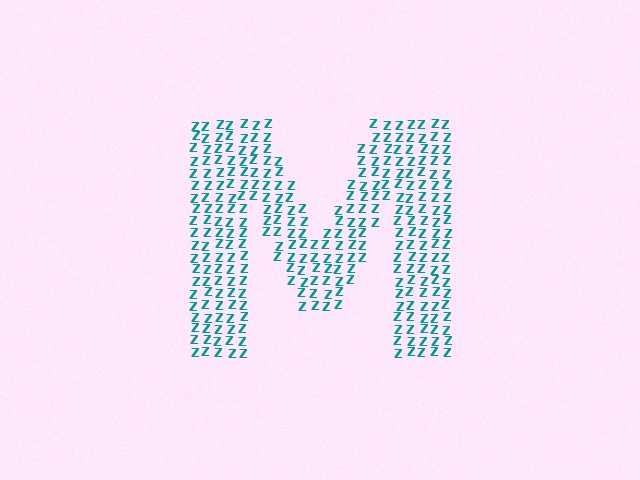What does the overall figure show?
The overall figure shows the letter M.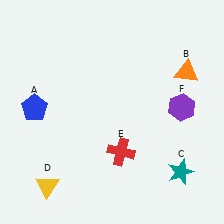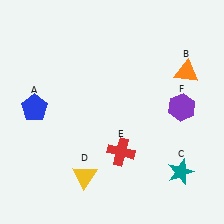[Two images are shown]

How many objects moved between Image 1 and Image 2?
1 object moved between the two images.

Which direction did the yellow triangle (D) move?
The yellow triangle (D) moved right.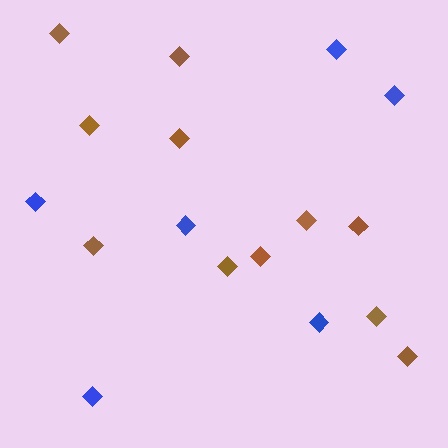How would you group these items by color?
There are 2 groups: one group of brown diamonds (11) and one group of blue diamonds (6).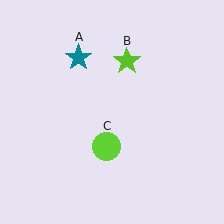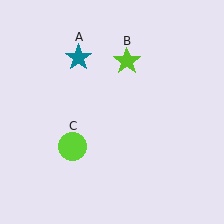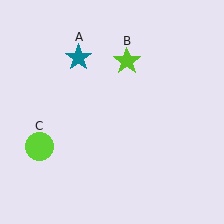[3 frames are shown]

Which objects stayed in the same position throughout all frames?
Teal star (object A) and lime star (object B) remained stationary.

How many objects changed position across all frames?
1 object changed position: lime circle (object C).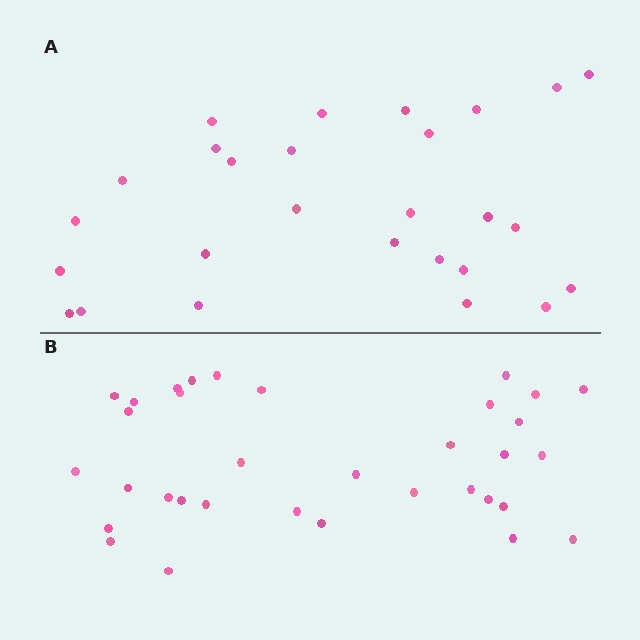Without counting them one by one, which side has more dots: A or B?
Region B (the bottom region) has more dots.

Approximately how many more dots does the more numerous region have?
Region B has roughly 8 or so more dots than region A.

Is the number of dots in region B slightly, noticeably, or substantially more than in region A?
Region B has noticeably more, but not dramatically so. The ratio is roughly 1.3 to 1.